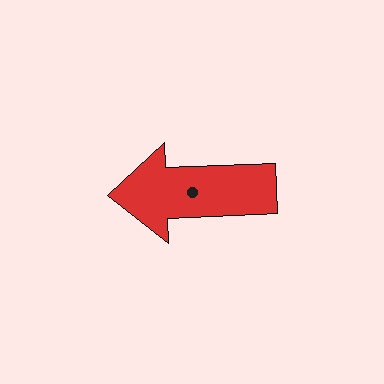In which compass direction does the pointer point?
West.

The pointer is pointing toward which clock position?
Roughly 9 o'clock.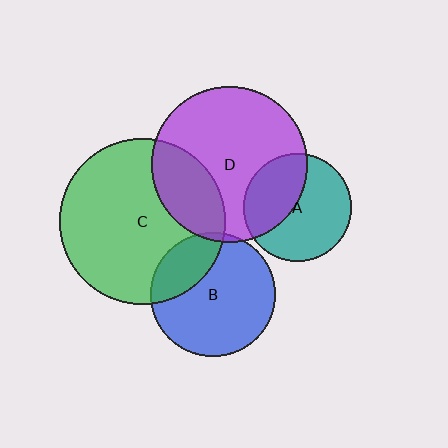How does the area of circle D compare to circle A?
Approximately 2.1 times.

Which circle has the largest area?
Circle C (green).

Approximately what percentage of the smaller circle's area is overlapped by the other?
Approximately 40%.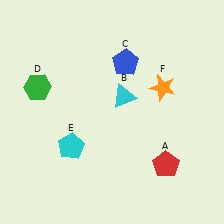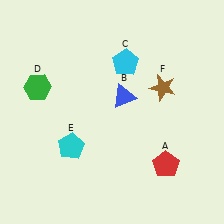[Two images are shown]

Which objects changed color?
B changed from cyan to blue. C changed from blue to cyan. F changed from orange to brown.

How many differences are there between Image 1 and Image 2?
There are 3 differences between the two images.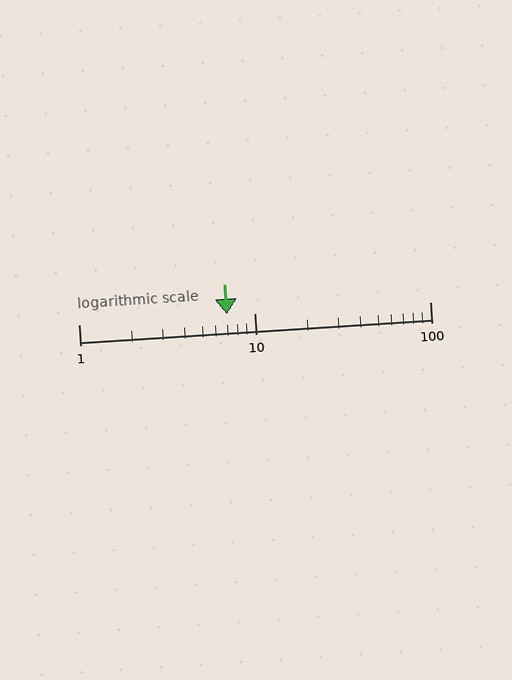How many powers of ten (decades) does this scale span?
The scale spans 2 decades, from 1 to 100.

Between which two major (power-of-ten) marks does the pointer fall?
The pointer is between 1 and 10.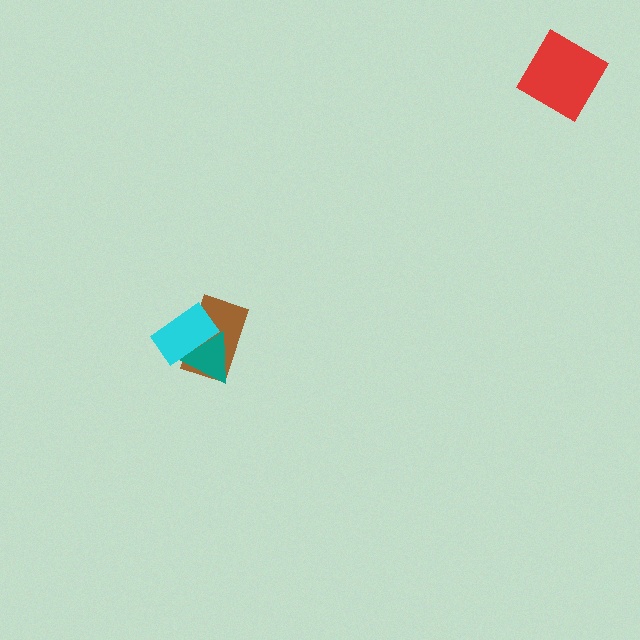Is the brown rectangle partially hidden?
Yes, it is partially covered by another shape.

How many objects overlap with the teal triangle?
2 objects overlap with the teal triangle.